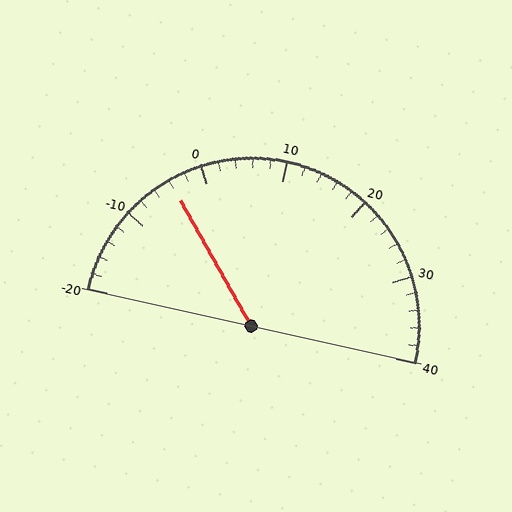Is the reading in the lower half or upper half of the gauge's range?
The reading is in the lower half of the range (-20 to 40).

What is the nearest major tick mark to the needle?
The nearest major tick mark is 0.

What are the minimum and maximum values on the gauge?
The gauge ranges from -20 to 40.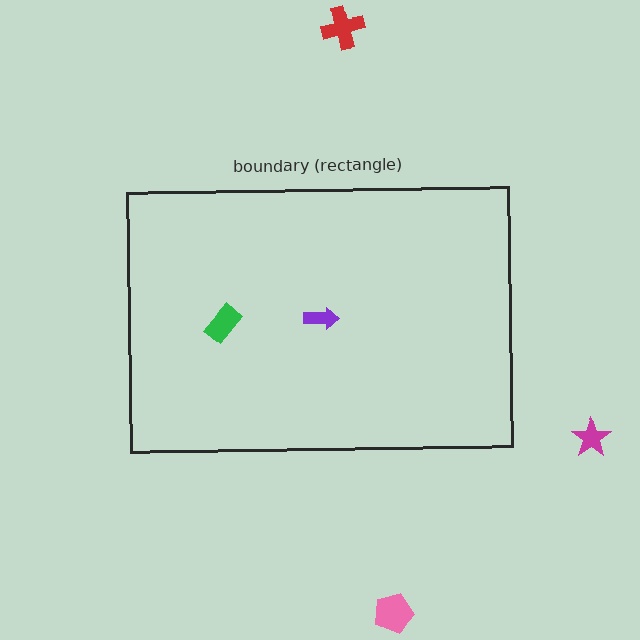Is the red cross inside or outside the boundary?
Outside.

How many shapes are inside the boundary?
2 inside, 3 outside.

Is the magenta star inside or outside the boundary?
Outside.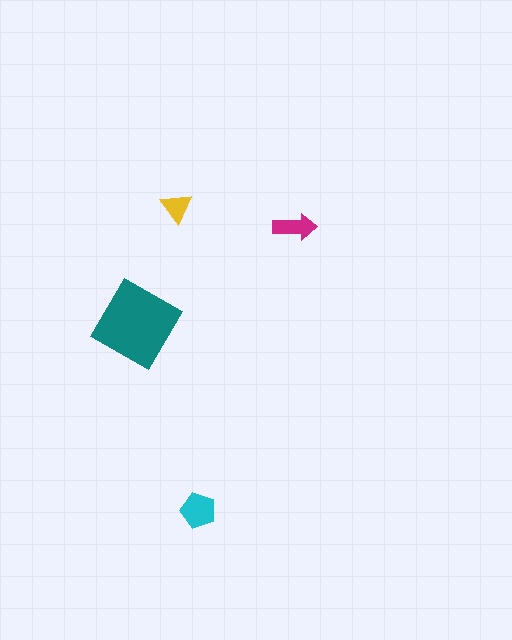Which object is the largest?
The teal diamond.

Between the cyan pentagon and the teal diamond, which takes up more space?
The teal diamond.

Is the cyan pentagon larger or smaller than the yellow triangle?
Larger.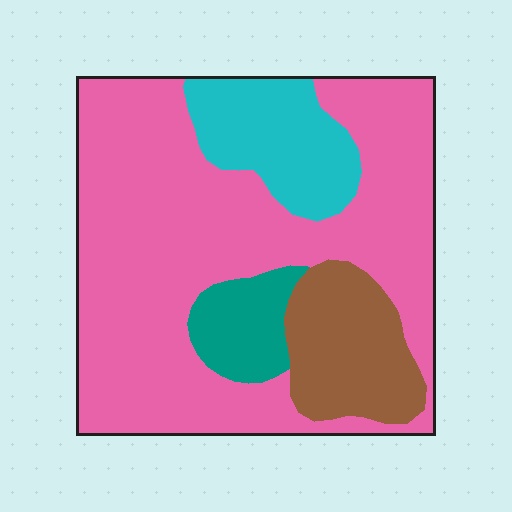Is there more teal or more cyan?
Cyan.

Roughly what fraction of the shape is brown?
Brown takes up about one eighth (1/8) of the shape.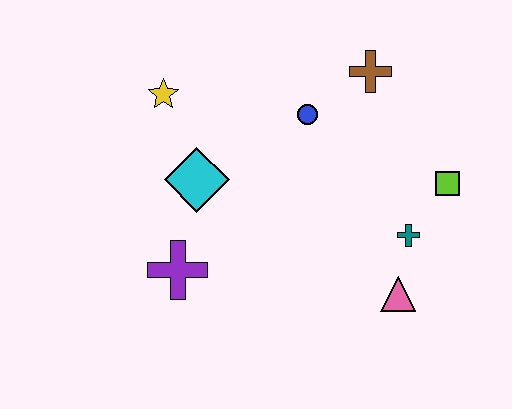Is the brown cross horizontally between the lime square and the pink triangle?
No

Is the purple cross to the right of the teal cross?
No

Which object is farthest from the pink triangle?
The yellow star is farthest from the pink triangle.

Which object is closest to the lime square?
The teal cross is closest to the lime square.